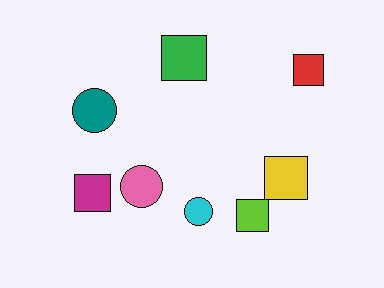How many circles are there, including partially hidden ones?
There are 3 circles.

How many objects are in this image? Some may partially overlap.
There are 8 objects.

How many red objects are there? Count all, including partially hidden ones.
There is 1 red object.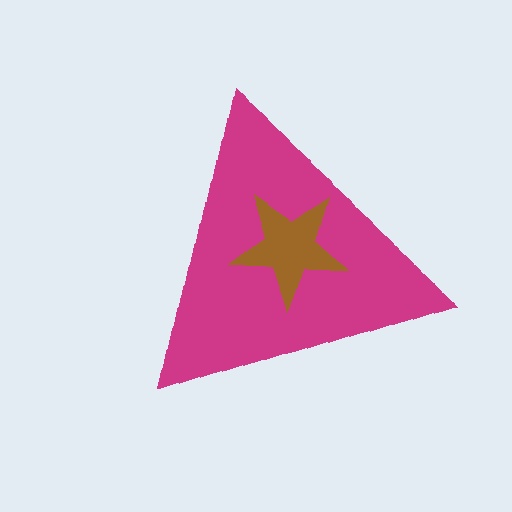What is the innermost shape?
The brown star.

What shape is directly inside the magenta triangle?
The brown star.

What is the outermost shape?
The magenta triangle.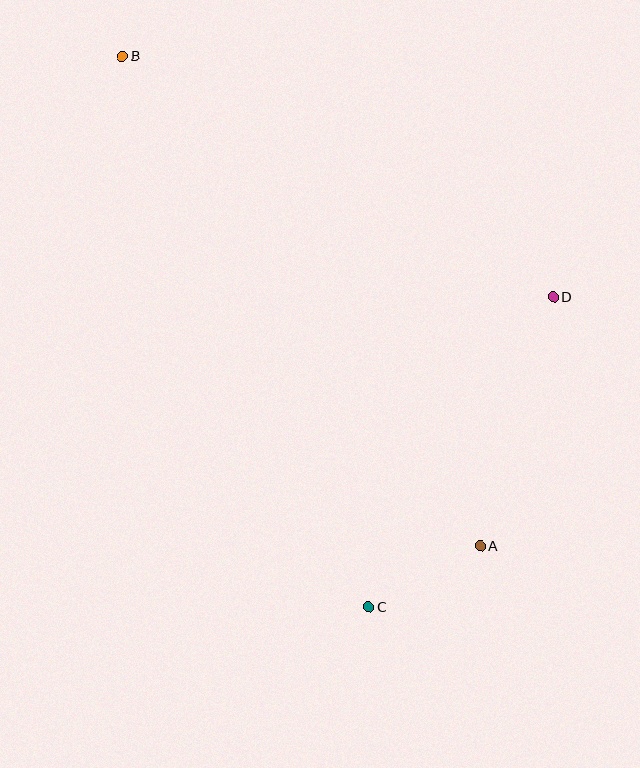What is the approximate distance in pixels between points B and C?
The distance between B and C is approximately 603 pixels.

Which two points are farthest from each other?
Points A and B are farthest from each other.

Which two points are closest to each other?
Points A and C are closest to each other.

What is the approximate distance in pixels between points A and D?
The distance between A and D is approximately 260 pixels.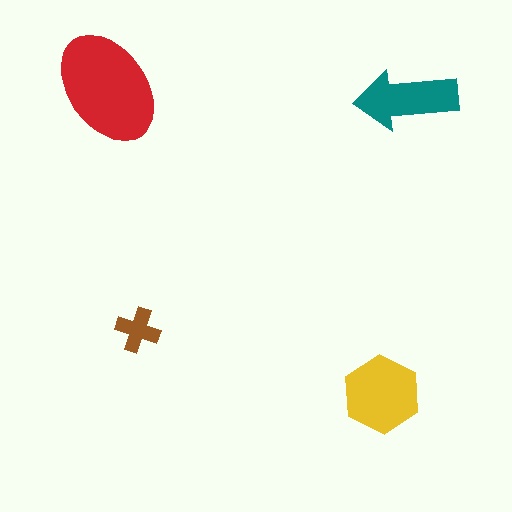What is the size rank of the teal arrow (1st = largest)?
3rd.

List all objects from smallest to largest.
The brown cross, the teal arrow, the yellow hexagon, the red ellipse.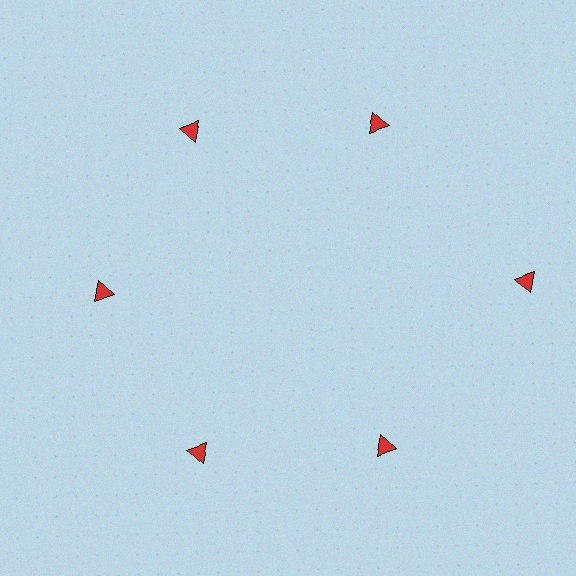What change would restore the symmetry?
The symmetry would be restored by moving it inward, back onto the ring so that all 6 triangles sit at equal angles and equal distance from the center.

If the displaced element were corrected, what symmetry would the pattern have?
It would have 6-fold rotational symmetry — the pattern would map onto itself every 60 degrees.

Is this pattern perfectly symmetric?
No. The 6 red triangles are arranged in a ring, but one element near the 3 o'clock position is pushed outward from the center, breaking the 6-fold rotational symmetry.